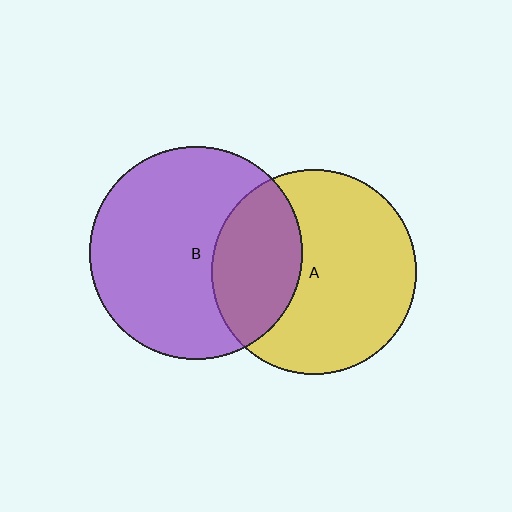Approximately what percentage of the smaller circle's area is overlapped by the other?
Approximately 35%.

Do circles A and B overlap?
Yes.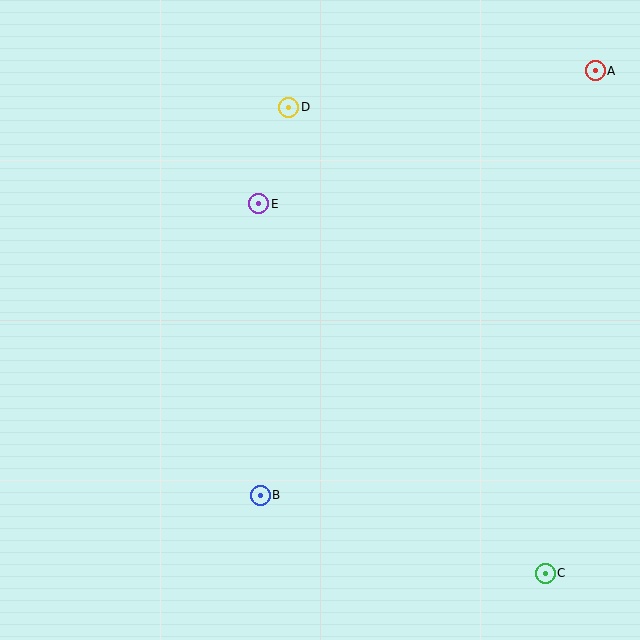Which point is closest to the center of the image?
Point E at (259, 204) is closest to the center.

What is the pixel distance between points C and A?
The distance between C and A is 505 pixels.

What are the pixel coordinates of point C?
Point C is at (545, 573).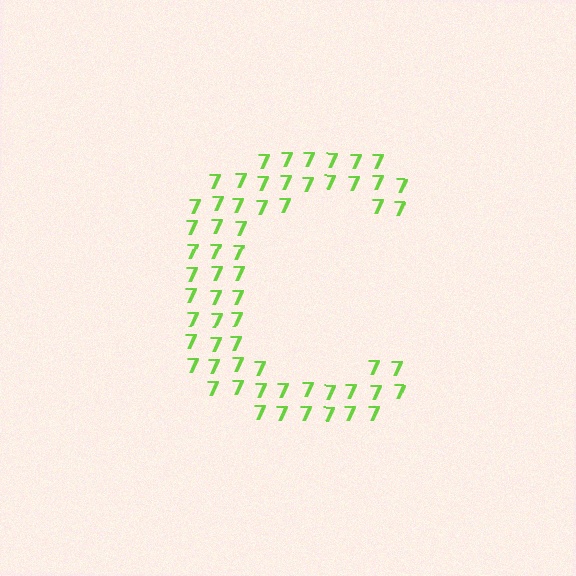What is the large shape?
The large shape is the letter C.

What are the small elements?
The small elements are digit 7's.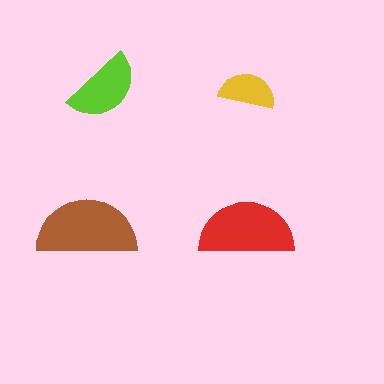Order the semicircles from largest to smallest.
the brown one, the red one, the lime one, the yellow one.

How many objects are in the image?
There are 4 objects in the image.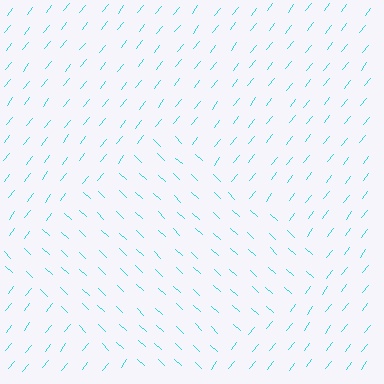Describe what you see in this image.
The image is filled with small cyan line segments. A diamond region in the image has lines oriented differently from the surrounding lines, creating a visible texture boundary.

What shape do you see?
I see a diamond.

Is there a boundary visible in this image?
Yes, there is a texture boundary formed by a change in line orientation.